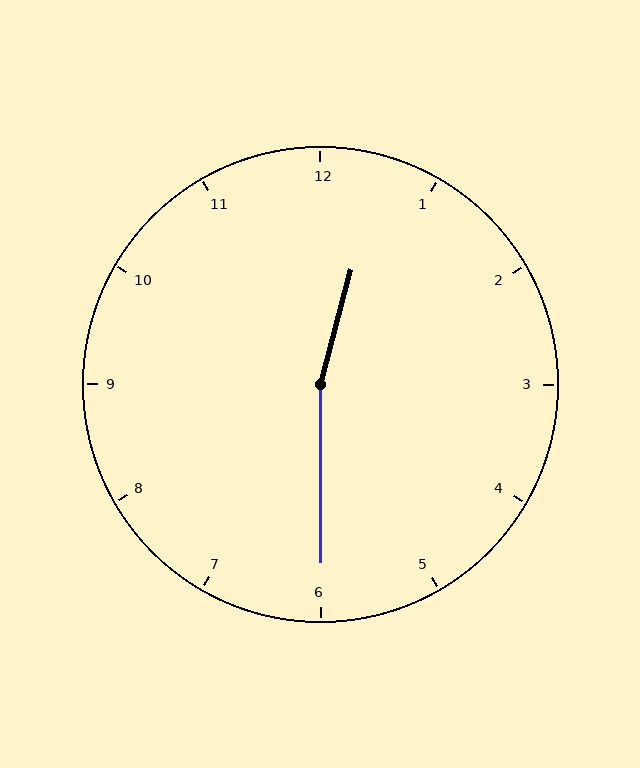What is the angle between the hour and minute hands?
Approximately 165 degrees.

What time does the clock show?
12:30.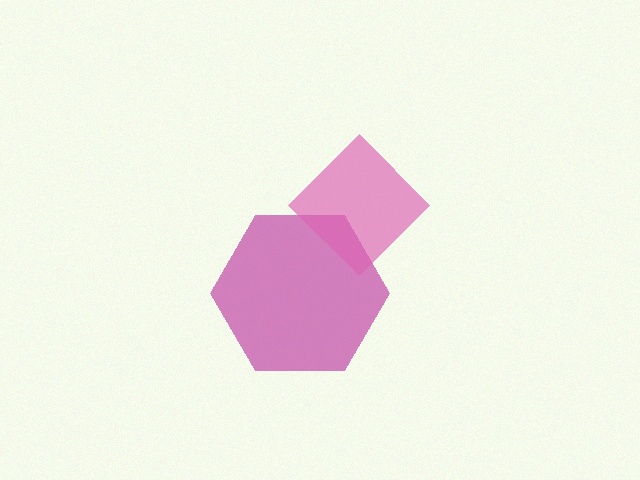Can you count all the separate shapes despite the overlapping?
Yes, there are 2 separate shapes.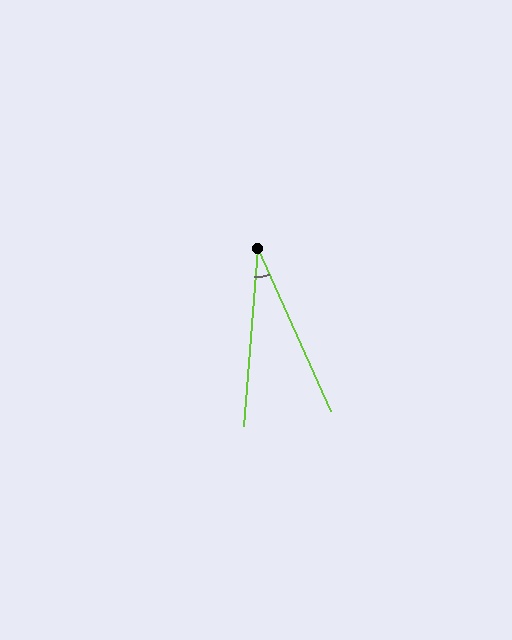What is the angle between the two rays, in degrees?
Approximately 29 degrees.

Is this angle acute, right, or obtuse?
It is acute.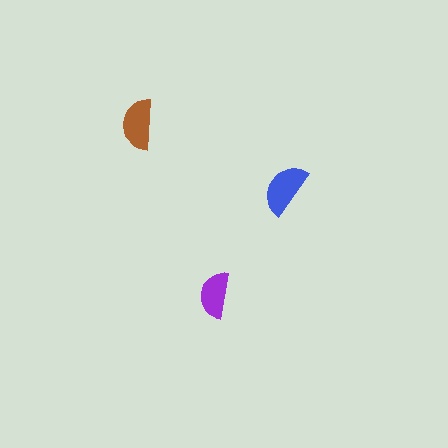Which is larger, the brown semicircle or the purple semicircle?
The brown one.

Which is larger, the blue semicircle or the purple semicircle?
The blue one.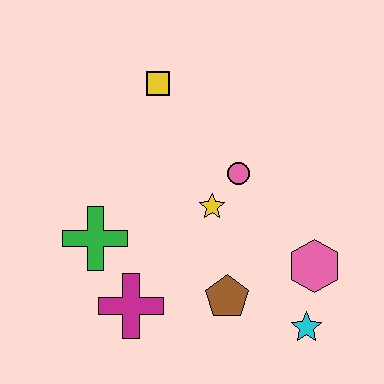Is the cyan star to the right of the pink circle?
Yes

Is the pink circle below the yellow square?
Yes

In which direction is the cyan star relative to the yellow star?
The cyan star is below the yellow star.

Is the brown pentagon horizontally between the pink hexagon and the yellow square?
Yes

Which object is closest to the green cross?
The magenta cross is closest to the green cross.